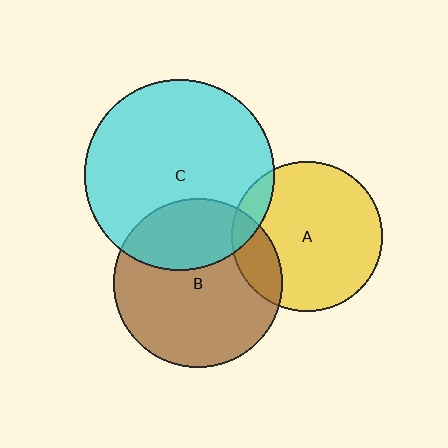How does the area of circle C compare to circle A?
Approximately 1.6 times.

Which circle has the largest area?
Circle C (cyan).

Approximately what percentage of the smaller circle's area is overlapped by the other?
Approximately 15%.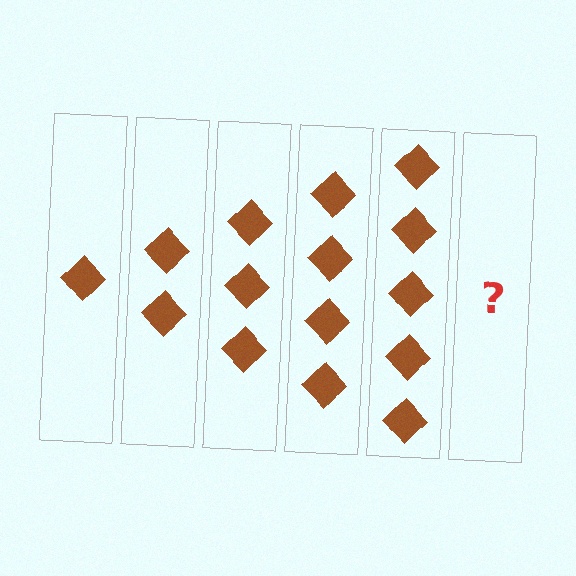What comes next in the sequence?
The next element should be 6 diamonds.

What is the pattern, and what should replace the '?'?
The pattern is that each step adds one more diamond. The '?' should be 6 diamonds.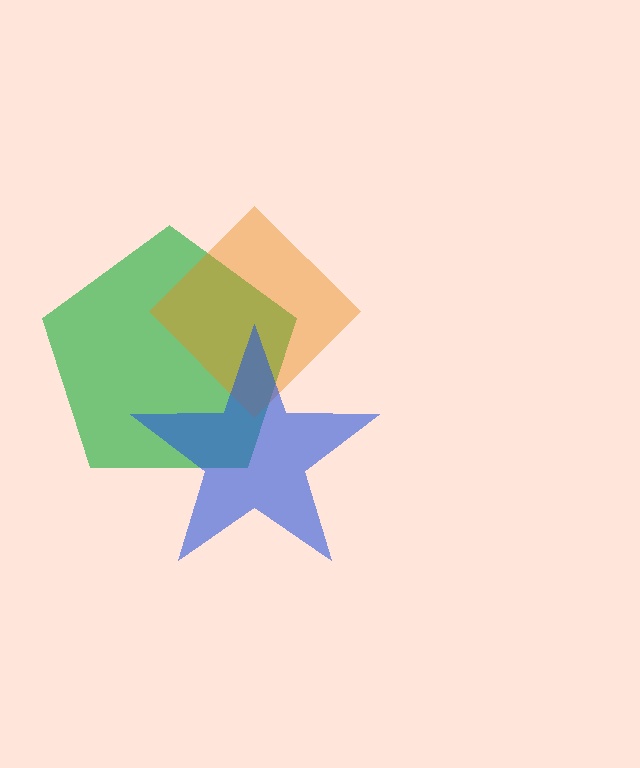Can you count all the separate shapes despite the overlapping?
Yes, there are 3 separate shapes.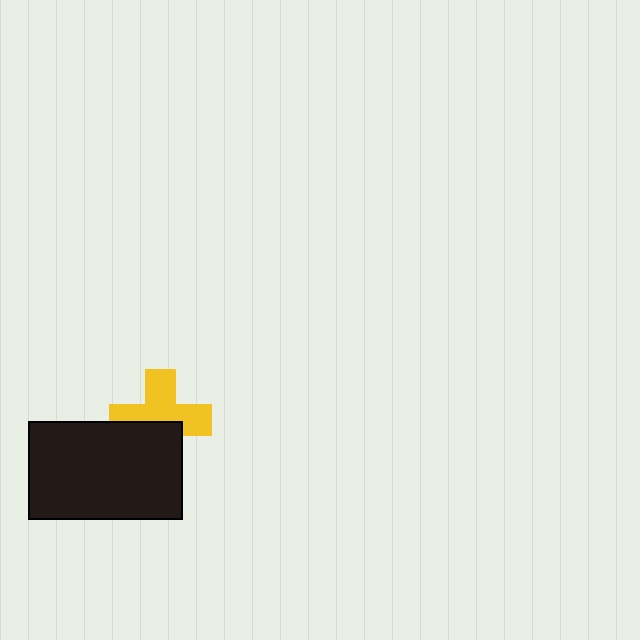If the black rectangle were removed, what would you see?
You would see the complete yellow cross.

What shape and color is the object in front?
The object in front is a black rectangle.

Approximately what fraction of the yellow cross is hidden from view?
Roughly 39% of the yellow cross is hidden behind the black rectangle.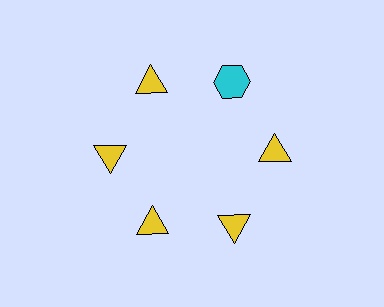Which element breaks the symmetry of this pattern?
The cyan hexagon at roughly the 1 o'clock position breaks the symmetry. All other shapes are yellow triangles.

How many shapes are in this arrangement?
There are 6 shapes arranged in a ring pattern.